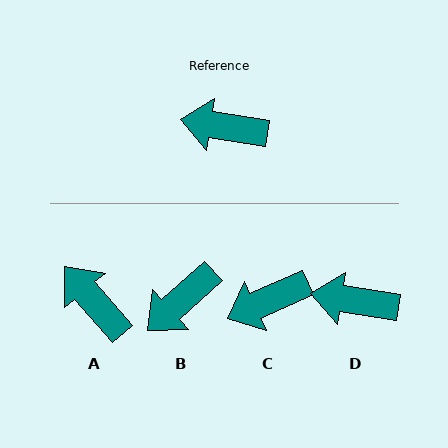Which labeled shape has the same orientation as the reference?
D.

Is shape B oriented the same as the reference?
No, it is off by about 51 degrees.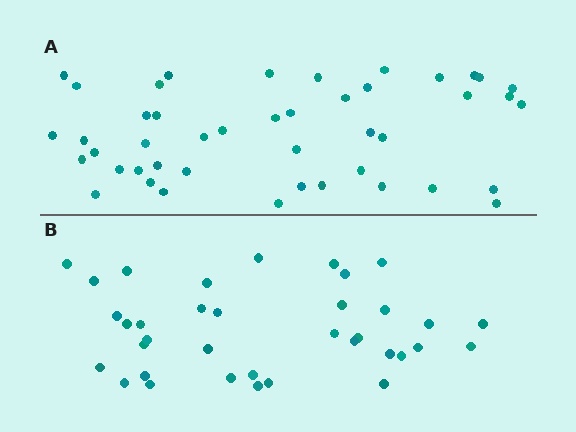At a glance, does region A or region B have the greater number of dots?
Region A (the top region) has more dots.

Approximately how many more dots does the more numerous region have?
Region A has roughly 8 or so more dots than region B.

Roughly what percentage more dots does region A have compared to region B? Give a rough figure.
About 25% more.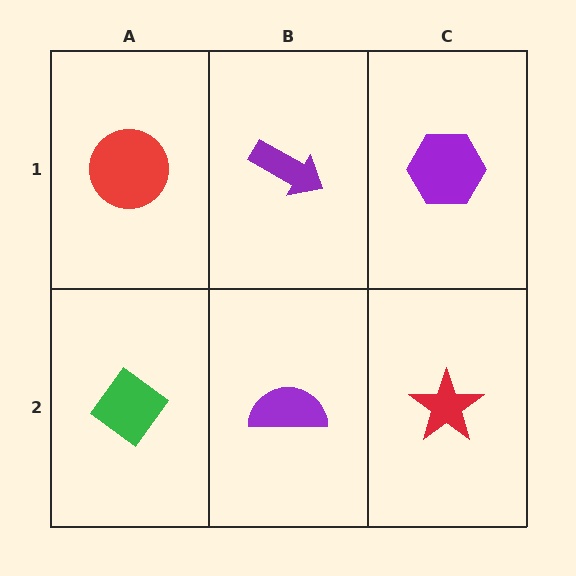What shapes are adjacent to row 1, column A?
A green diamond (row 2, column A), a purple arrow (row 1, column B).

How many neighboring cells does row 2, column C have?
2.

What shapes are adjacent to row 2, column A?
A red circle (row 1, column A), a purple semicircle (row 2, column B).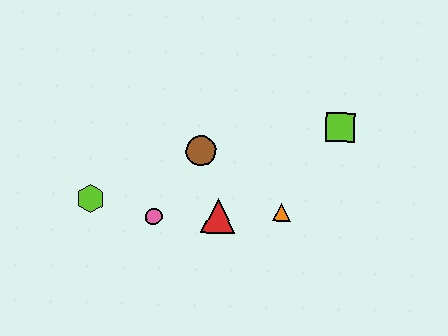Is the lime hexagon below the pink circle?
No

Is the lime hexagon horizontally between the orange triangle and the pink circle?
No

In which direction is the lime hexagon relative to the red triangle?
The lime hexagon is to the left of the red triangle.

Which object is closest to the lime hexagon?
The pink circle is closest to the lime hexagon.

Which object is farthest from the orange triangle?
The lime hexagon is farthest from the orange triangle.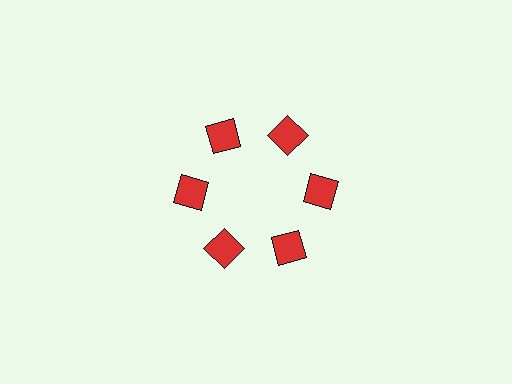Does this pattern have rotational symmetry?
Yes, this pattern has 6-fold rotational symmetry. It looks the same after rotating 60 degrees around the center.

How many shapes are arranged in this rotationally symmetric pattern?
There are 6 shapes, arranged in 6 groups of 1.